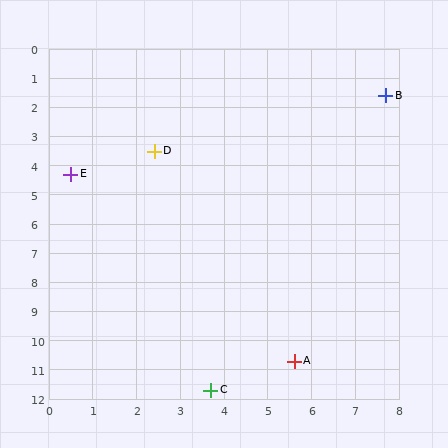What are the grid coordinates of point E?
Point E is at approximately (0.5, 4.3).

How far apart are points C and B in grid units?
Points C and B are about 10.9 grid units apart.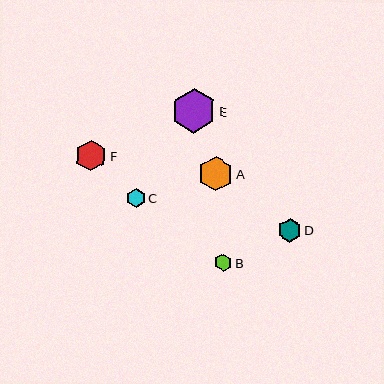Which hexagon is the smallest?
Hexagon B is the smallest with a size of approximately 17 pixels.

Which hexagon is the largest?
Hexagon E is the largest with a size of approximately 45 pixels.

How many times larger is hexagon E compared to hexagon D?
Hexagon E is approximately 1.9 times the size of hexagon D.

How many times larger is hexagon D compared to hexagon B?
Hexagon D is approximately 1.3 times the size of hexagon B.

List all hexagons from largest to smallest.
From largest to smallest: E, A, F, D, C, B.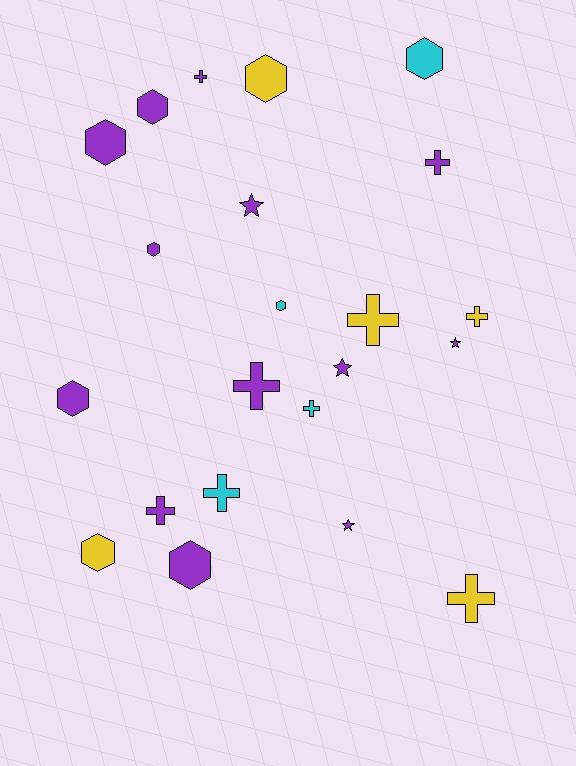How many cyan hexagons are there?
There are 2 cyan hexagons.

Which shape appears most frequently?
Hexagon, with 9 objects.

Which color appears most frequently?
Purple, with 13 objects.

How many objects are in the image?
There are 22 objects.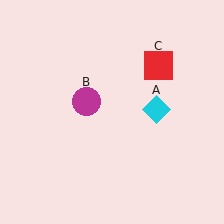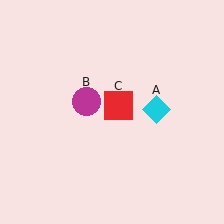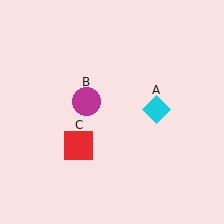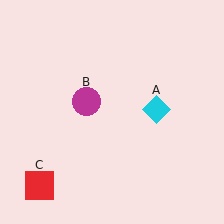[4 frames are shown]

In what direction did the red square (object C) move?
The red square (object C) moved down and to the left.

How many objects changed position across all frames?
1 object changed position: red square (object C).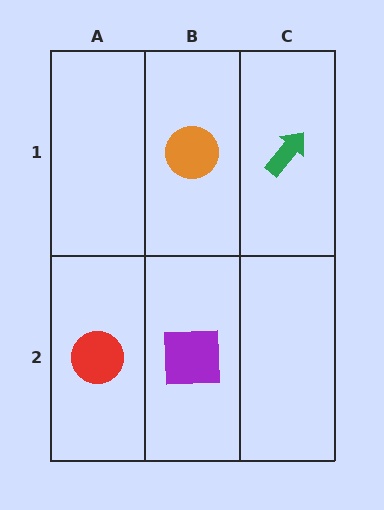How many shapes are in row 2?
2 shapes.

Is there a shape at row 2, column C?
No, that cell is empty.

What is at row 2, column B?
A purple square.